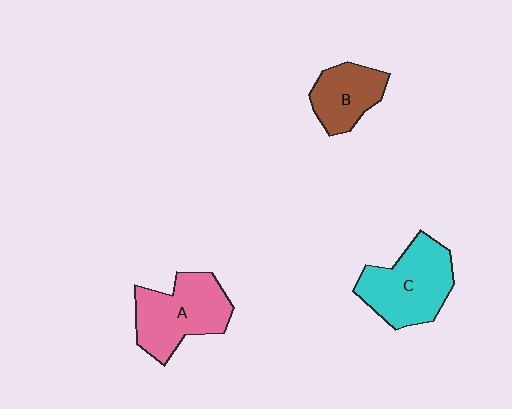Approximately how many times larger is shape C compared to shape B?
Approximately 1.6 times.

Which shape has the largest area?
Shape C (cyan).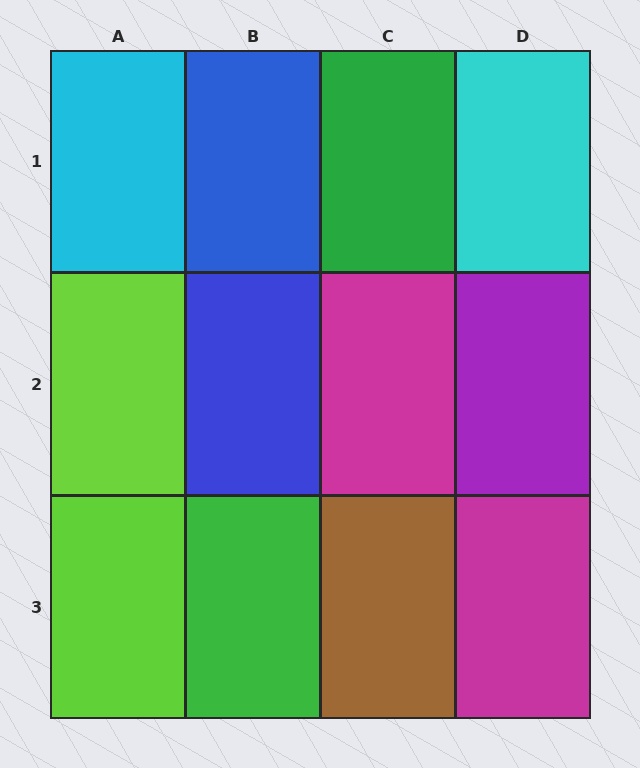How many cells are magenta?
2 cells are magenta.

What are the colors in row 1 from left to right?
Cyan, blue, green, cyan.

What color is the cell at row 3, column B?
Green.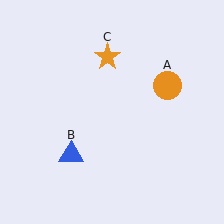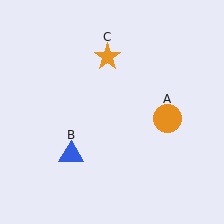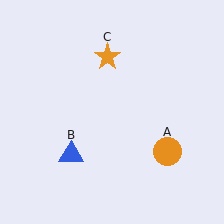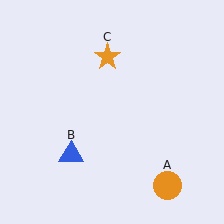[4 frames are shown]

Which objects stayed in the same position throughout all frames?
Blue triangle (object B) and orange star (object C) remained stationary.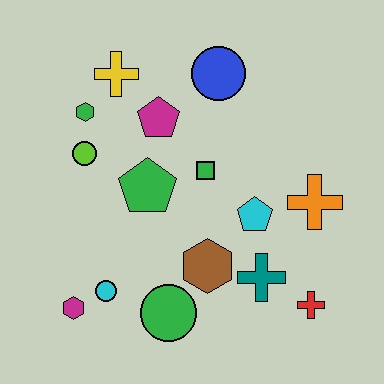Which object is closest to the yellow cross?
The green hexagon is closest to the yellow cross.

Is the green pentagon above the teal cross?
Yes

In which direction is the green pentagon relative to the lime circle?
The green pentagon is to the right of the lime circle.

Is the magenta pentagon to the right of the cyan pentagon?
No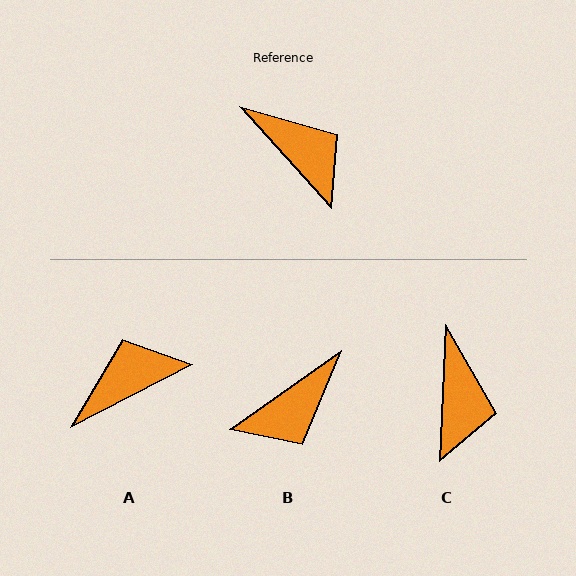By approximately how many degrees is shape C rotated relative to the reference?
Approximately 44 degrees clockwise.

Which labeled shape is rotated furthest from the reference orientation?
B, about 97 degrees away.